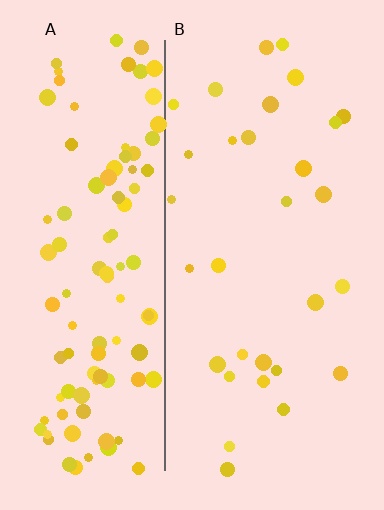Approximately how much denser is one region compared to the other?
Approximately 3.6× — region A over region B.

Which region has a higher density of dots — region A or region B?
A (the left).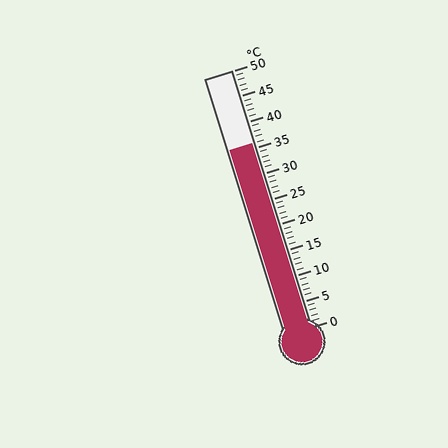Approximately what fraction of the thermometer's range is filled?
The thermometer is filled to approximately 70% of its range.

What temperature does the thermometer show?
The thermometer shows approximately 36°C.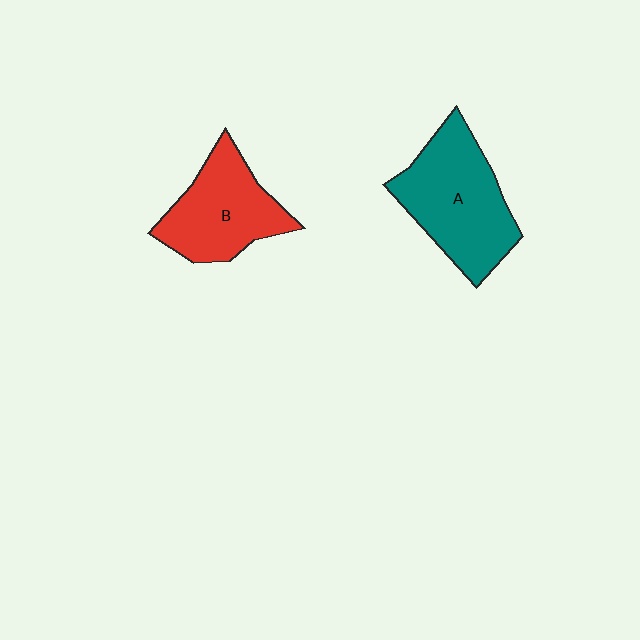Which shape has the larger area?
Shape A (teal).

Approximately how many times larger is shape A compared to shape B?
Approximately 1.2 times.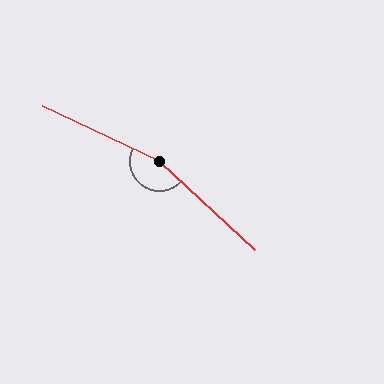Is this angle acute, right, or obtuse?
It is obtuse.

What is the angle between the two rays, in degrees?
Approximately 162 degrees.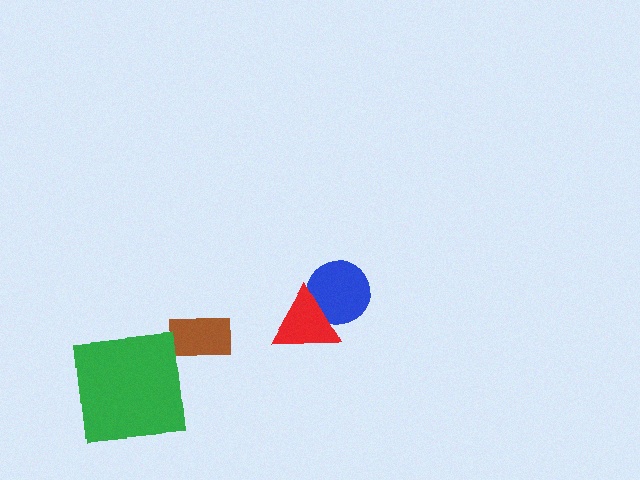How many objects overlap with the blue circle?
1 object overlaps with the blue circle.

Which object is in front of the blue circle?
The red triangle is in front of the blue circle.